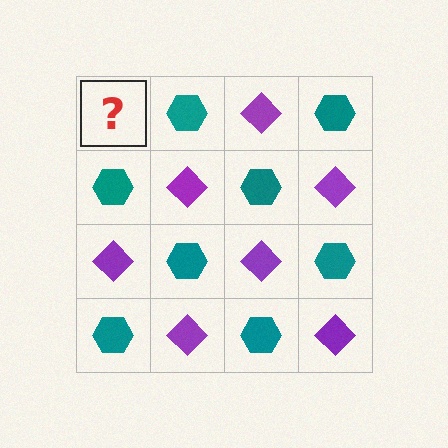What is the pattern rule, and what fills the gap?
The rule is that it alternates purple diamond and teal hexagon in a checkerboard pattern. The gap should be filled with a purple diamond.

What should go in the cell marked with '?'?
The missing cell should contain a purple diamond.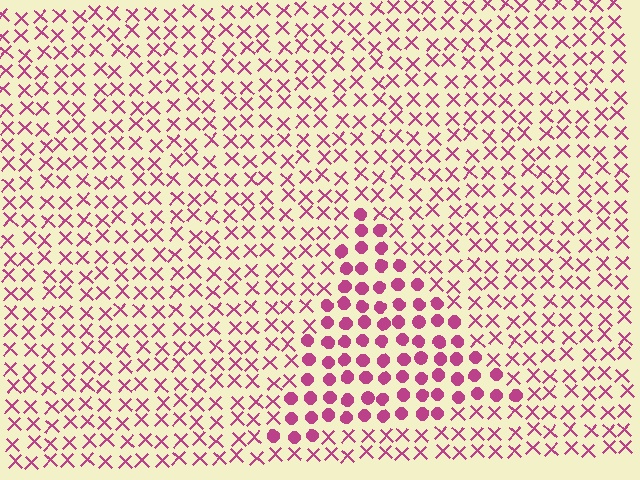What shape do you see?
I see a triangle.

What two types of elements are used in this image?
The image uses circles inside the triangle region and X marks outside it.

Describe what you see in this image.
The image is filled with small magenta elements arranged in a uniform grid. A triangle-shaped region contains circles, while the surrounding area contains X marks. The boundary is defined purely by the change in element shape.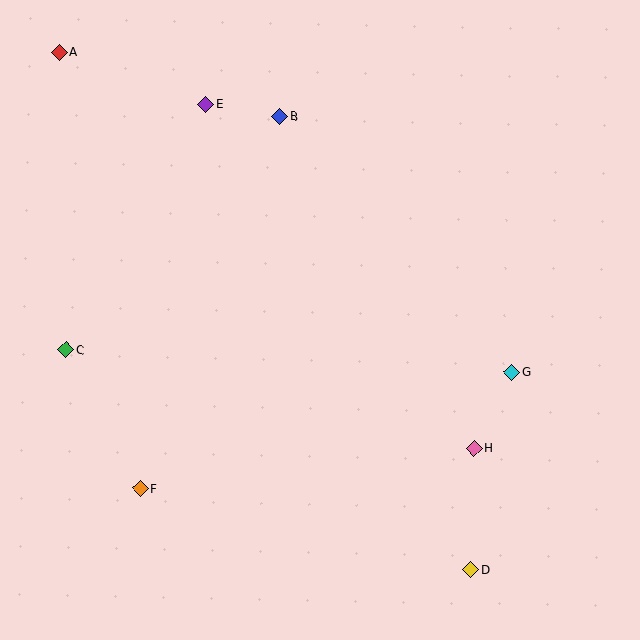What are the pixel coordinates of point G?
Point G is at (512, 372).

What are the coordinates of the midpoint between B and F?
The midpoint between B and F is at (210, 302).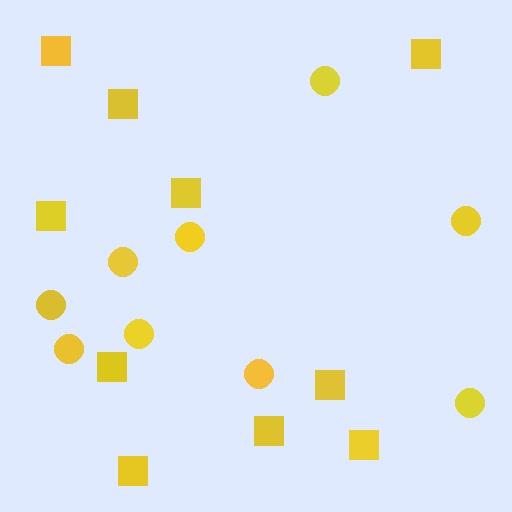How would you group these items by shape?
There are 2 groups: one group of squares (10) and one group of circles (9).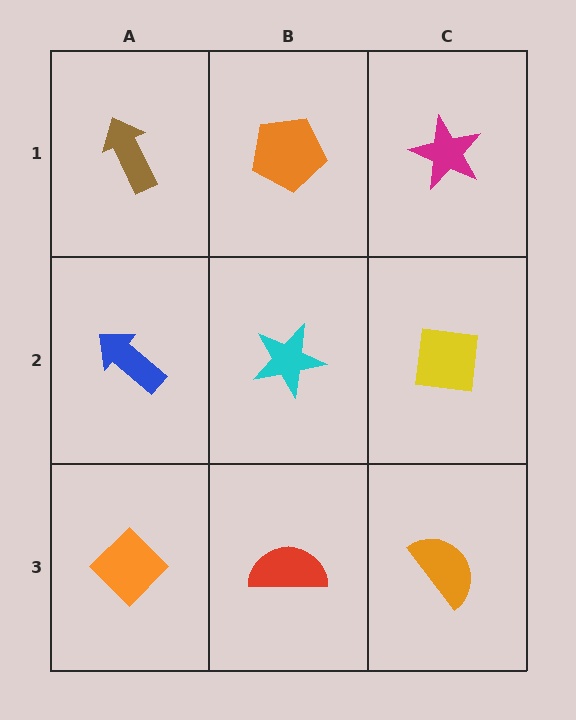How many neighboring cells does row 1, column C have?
2.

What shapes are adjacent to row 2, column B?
An orange pentagon (row 1, column B), a red semicircle (row 3, column B), a blue arrow (row 2, column A), a yellow square (row 2, column C).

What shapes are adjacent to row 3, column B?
A cyan star (row 2, column B), an orange diamond (row 3, column A), an orange semicircle (row 3, column C).